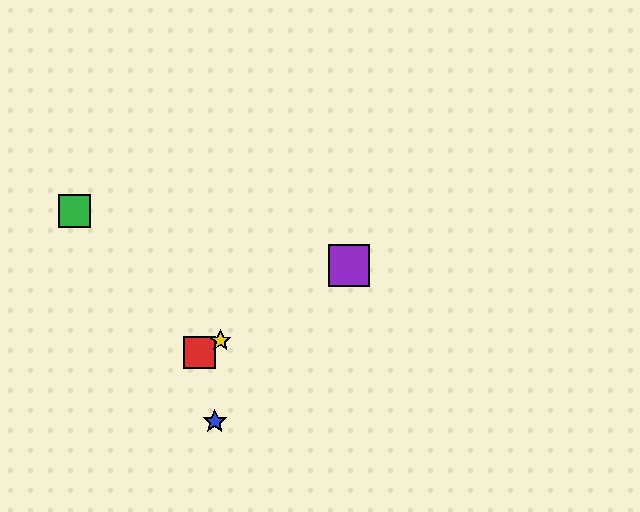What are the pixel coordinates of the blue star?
The blue star is at (215, 421).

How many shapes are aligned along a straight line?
3 shapes (the red square, the yellow star, the purple square) are aligned along a straight line.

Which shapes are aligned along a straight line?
The red square, the yellow star, the purple square are aligned along a straight line.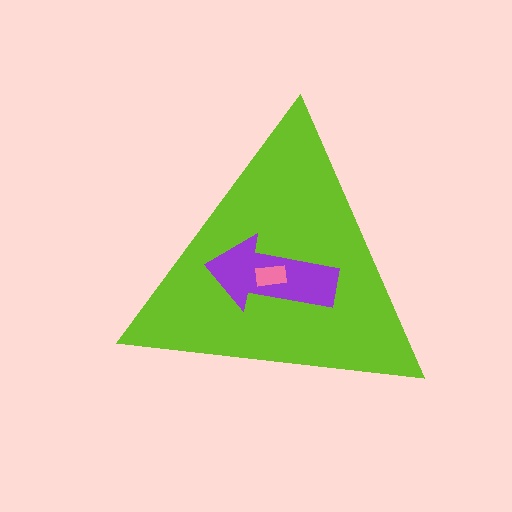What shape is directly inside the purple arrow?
The pink rectangle.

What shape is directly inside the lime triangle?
The purple arrow.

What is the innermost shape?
The pink rectangle.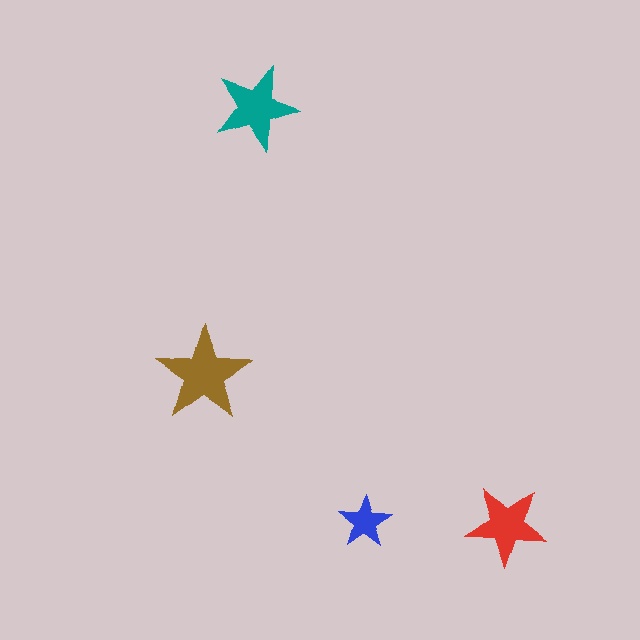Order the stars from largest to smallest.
the brown one, the teal one, the red one, the blue one.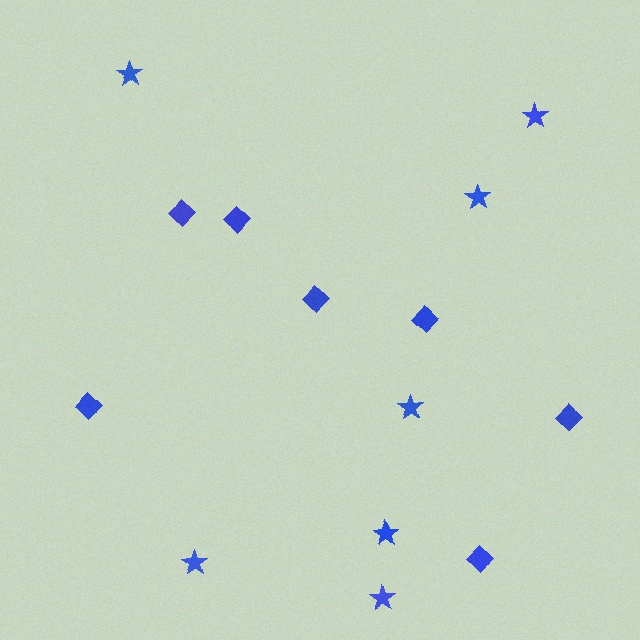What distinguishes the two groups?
There are 2 groups: one group of diamonds (7) and one group of stars (7).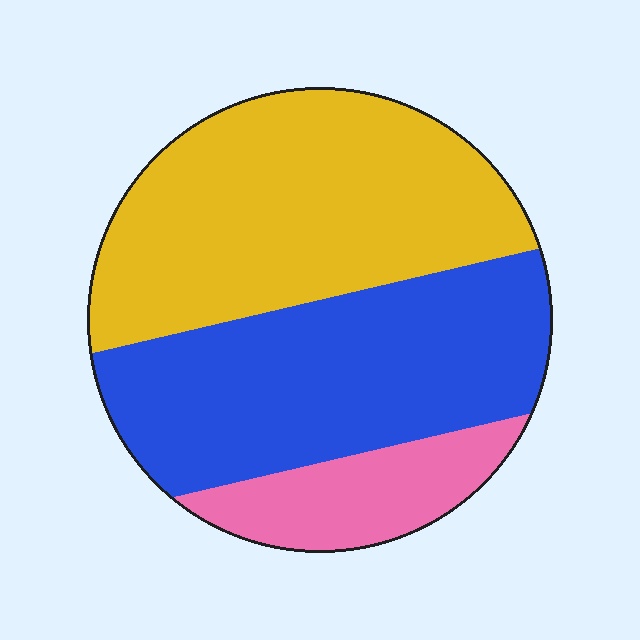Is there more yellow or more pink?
Yellow.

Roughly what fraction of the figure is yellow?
Yellow takes up between a third and a half of the figure.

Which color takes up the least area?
Pink, at roughly 15%.